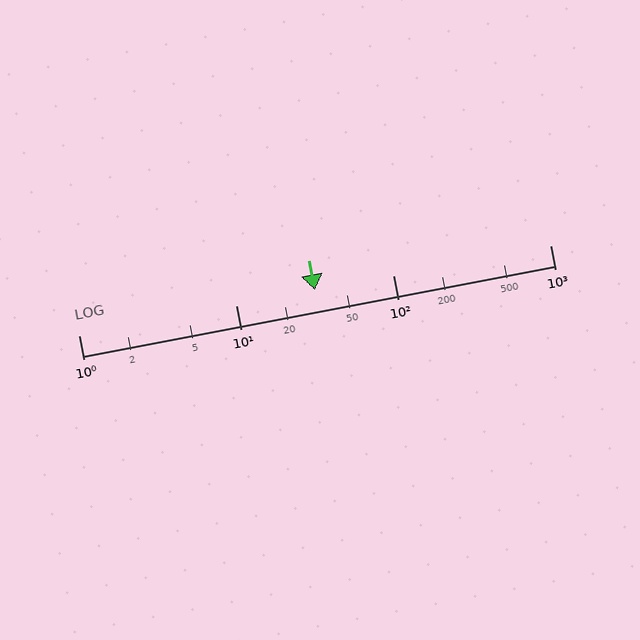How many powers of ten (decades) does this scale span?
The scale spans 3 decades, from 1 to 1000.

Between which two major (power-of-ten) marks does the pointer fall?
The pointer is between 10 and 100.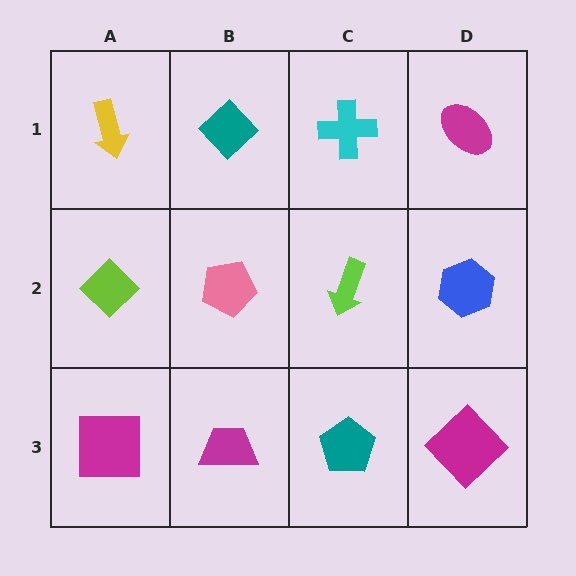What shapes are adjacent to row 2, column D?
A magenta ellipse (row 1, column D), a magenta diamond (row 3, column D), a lime arrow (row 2, column C).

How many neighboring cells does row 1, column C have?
3.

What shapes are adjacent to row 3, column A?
A lime diamond (row 2, column A), a magenta trapezoid (row 3, column B).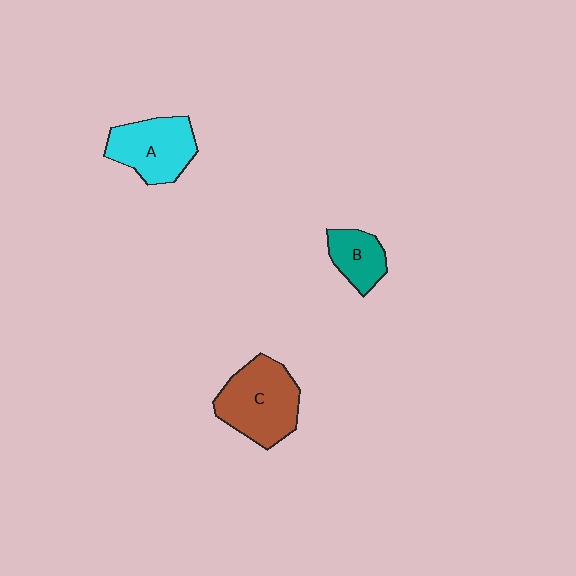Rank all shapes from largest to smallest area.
From largest to smallest: C (brown), A (cyan), B (teal).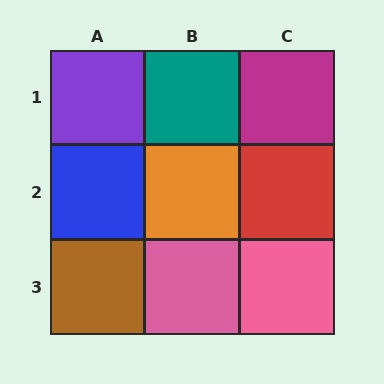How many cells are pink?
2 cells are pink.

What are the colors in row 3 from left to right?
Brown, pink, pink.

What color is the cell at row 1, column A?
Purple.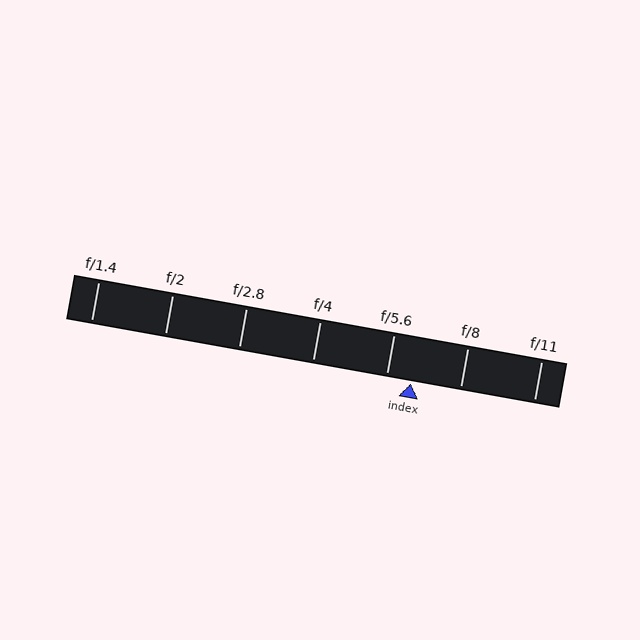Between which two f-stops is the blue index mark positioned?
The index mark is between f/5.6 and f/8.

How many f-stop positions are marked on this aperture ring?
There are 7 f-stop positions marked.